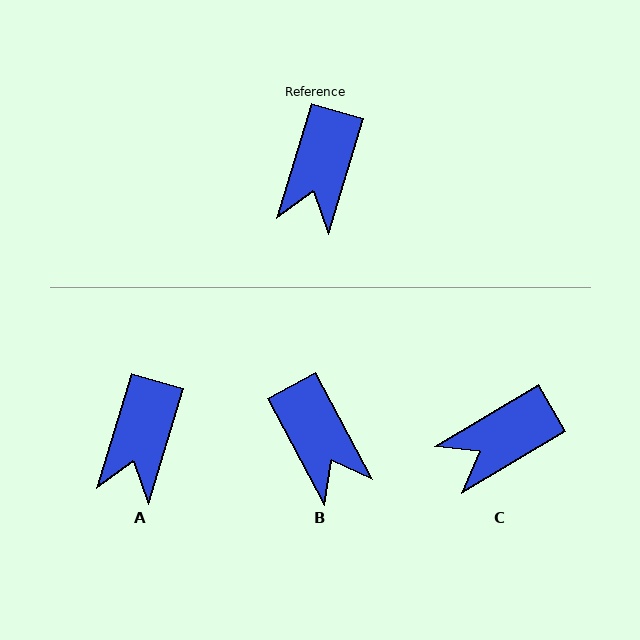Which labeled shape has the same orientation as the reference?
A.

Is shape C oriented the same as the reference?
No, it is off by about 43 degrees.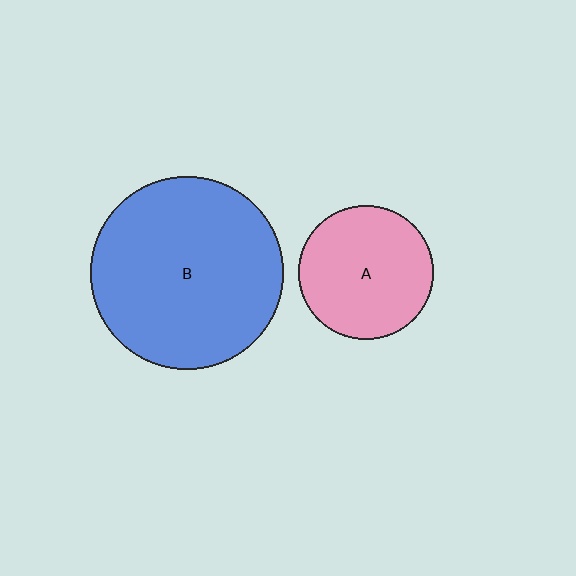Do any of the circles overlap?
No, none of the circles overlap.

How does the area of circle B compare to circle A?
Approximately 2.1 times.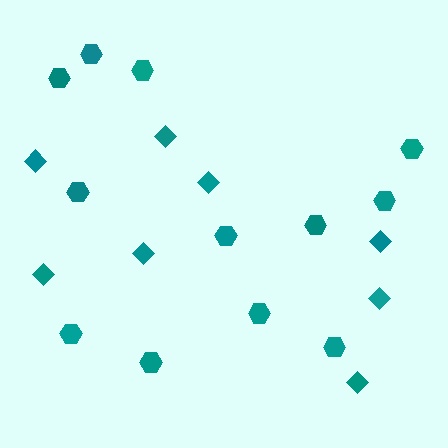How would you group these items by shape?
There are 2 groups: one group of diamonds (8) and one group of hexagons (12).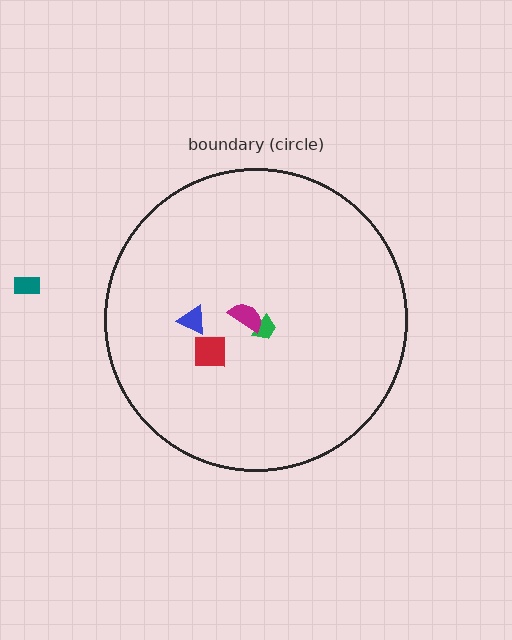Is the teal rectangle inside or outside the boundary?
Outside.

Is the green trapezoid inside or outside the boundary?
Inside.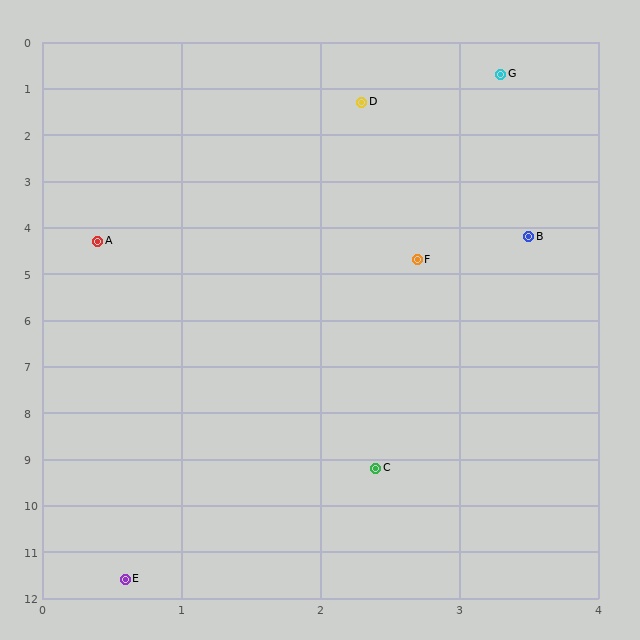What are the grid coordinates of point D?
Point D is at approximately (2.3, 1.3).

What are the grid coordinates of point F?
Point F is at approximately (2.7, 4.7).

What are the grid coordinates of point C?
Point C is at approximately (2.4, 9.2).